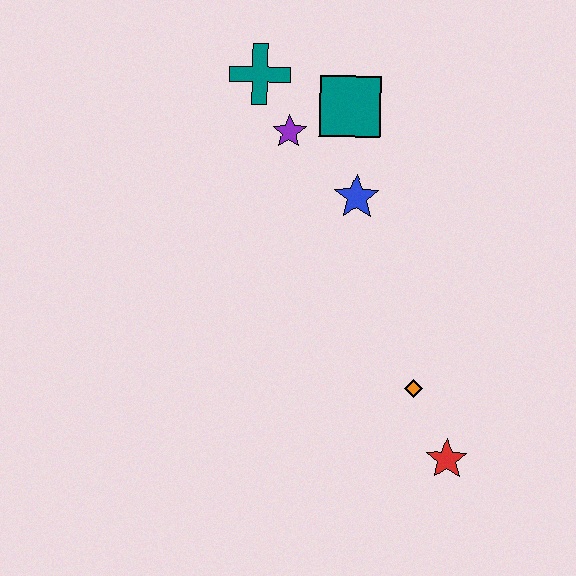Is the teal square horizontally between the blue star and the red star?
No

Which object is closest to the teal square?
The purple star is closest to the teal square.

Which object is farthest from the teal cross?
The red star is farthest from the teal cross.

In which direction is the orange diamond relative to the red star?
The orange diamond is above the red star.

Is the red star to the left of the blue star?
No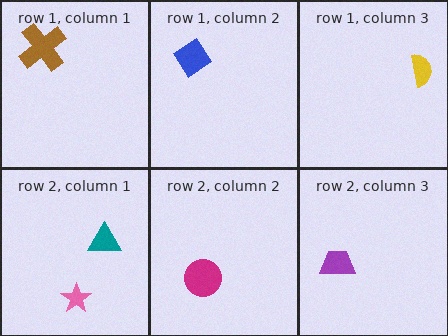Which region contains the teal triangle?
The row 2, column 1 region.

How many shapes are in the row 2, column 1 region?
2.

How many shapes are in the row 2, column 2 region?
1.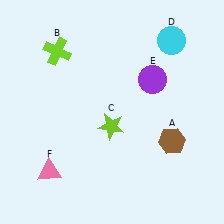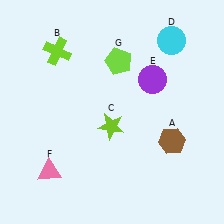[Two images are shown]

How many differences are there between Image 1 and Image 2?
There is 1 difference between the two images.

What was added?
A lime pentagon (G) was added in Image 2.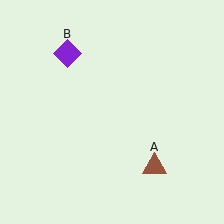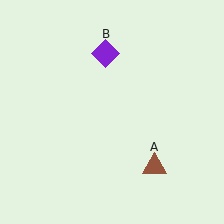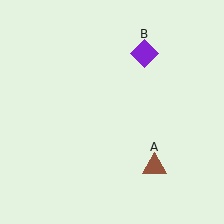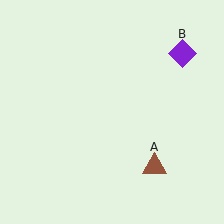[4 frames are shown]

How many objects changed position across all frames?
1 object changed position: purple diamond (object B).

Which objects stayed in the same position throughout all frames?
Brown triangle (object A) remained stationary.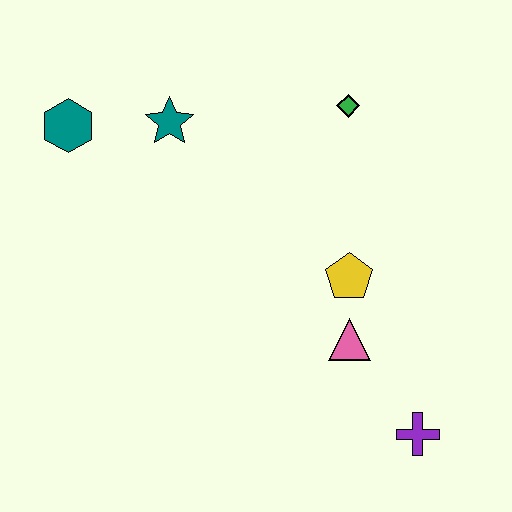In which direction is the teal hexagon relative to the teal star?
The teal hexagon is to the left of the teal star.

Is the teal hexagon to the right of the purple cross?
No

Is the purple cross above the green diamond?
No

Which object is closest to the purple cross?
The pink triangle is closest to the purple cross.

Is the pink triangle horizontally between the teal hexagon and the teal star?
No